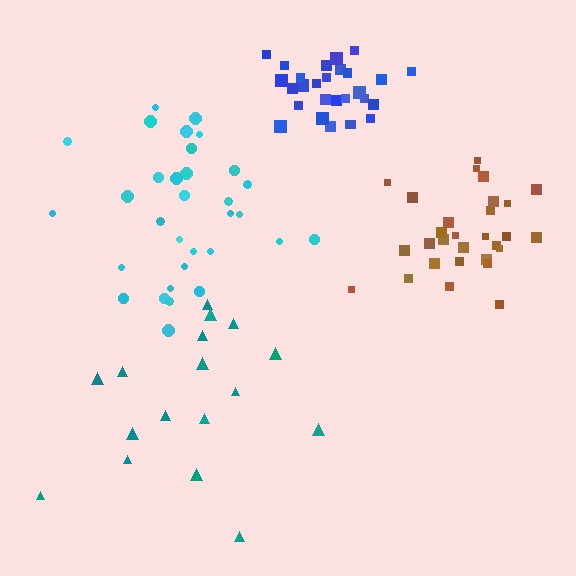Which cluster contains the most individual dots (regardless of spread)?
Cyan (33).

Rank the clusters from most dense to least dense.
blue, brown, cyan, teal.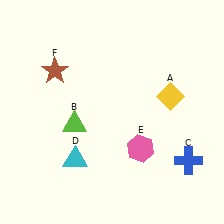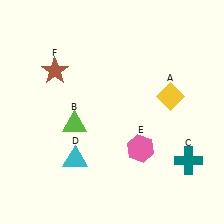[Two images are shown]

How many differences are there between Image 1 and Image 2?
There is 1 difference between the two images.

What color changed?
The cross (C) changed from blue in Image 1 to teal in Image 2.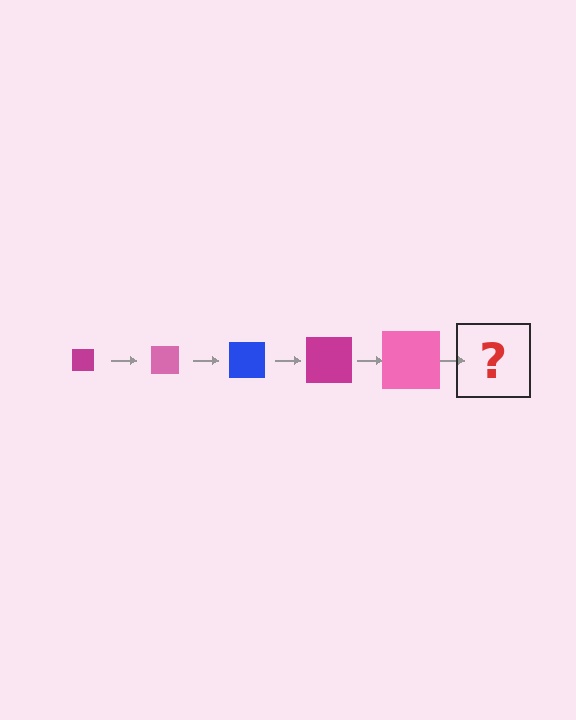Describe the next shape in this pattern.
It should be a blue square, larger than the previous one.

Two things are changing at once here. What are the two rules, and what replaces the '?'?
The two rules are that the square grows larger each step and the color cycles through magenta, pink, and blue. The '?' should be a blue square, larger than the previous one.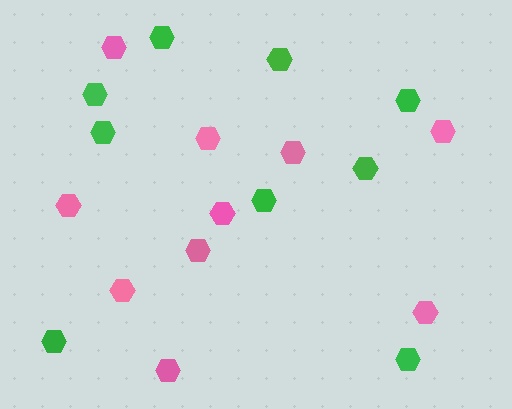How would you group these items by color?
There are 2 groups: one group of green hexagons (9) and one group of pink hexagons (10).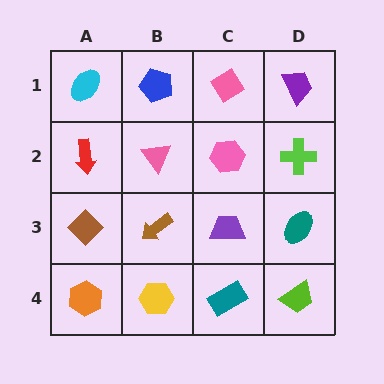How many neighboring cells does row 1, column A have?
2.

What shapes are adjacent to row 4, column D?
A teal ellipse (row 3, column D), a teal rectangle (row 4, column C).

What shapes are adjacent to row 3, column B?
A pink triangle (row 2, column B), a yellow hexagon (row 4, column B), a brown diamond (row 3, column A), a purple trapezoid (row 3, column C).